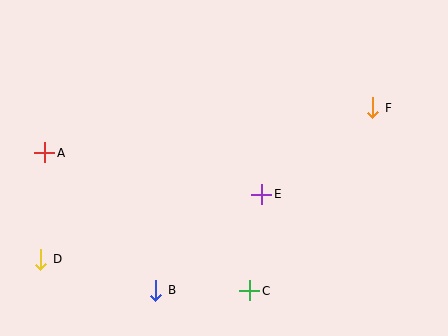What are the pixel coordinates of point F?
Point F is at (373, 108).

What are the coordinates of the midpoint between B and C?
The midpoint between B and C is at (203, 291).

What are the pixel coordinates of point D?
Point D is at (41, 259).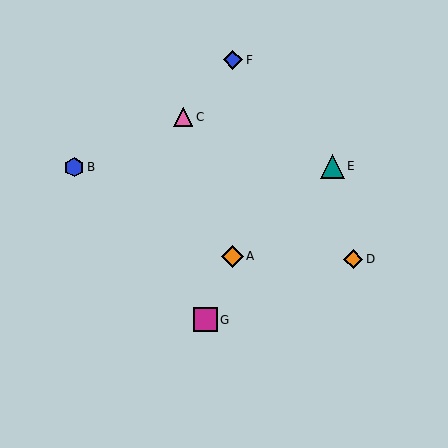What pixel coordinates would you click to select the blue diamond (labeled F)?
Click at (233, 60) to select the blue diamond F.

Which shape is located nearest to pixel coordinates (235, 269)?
The orange diamond (labeled A) at (232, 256) is nearest to that location.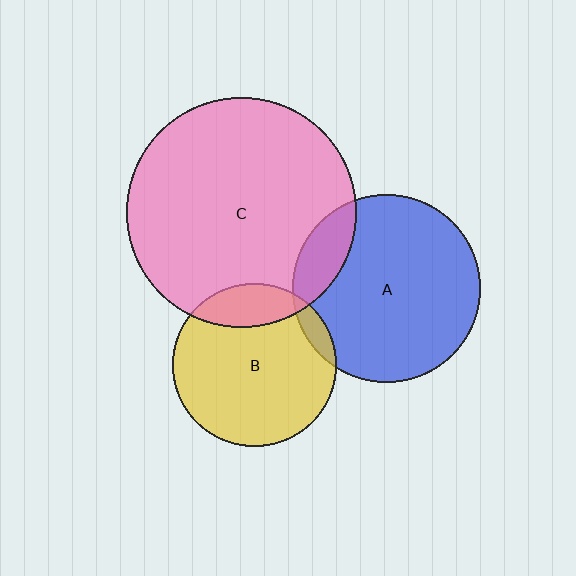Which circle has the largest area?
Circle C (pink).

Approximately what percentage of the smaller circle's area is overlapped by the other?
Approximately 5%.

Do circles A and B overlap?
Yes.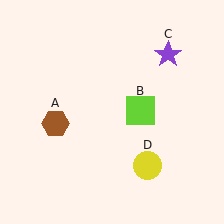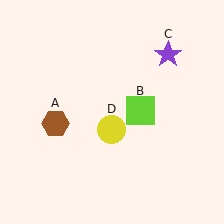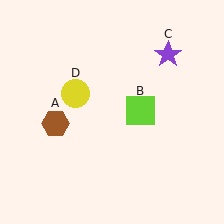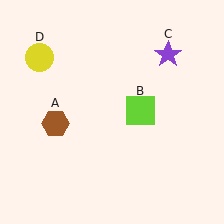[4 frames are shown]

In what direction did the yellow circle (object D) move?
The yellow circle (object D) moved up and to the left.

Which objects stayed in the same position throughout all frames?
Brown hexagon (object A) and lime square (object B) and purple star (object C) remained stationary.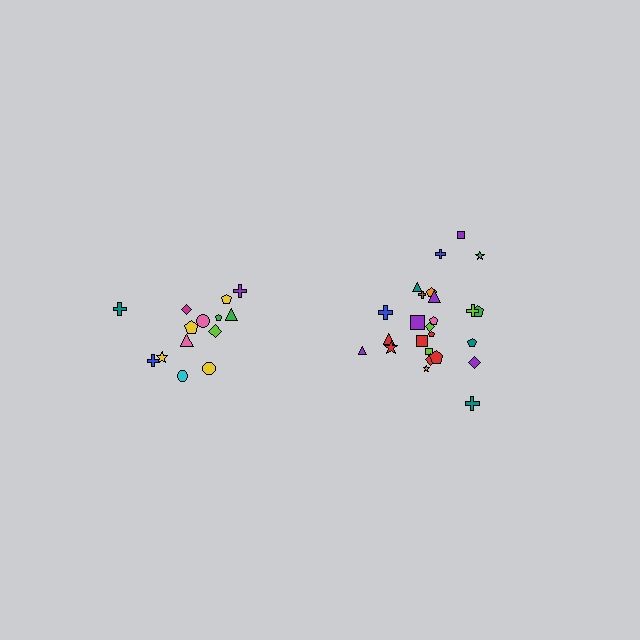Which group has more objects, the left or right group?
The right group.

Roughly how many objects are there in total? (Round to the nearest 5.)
Roughly 40 objects in total.